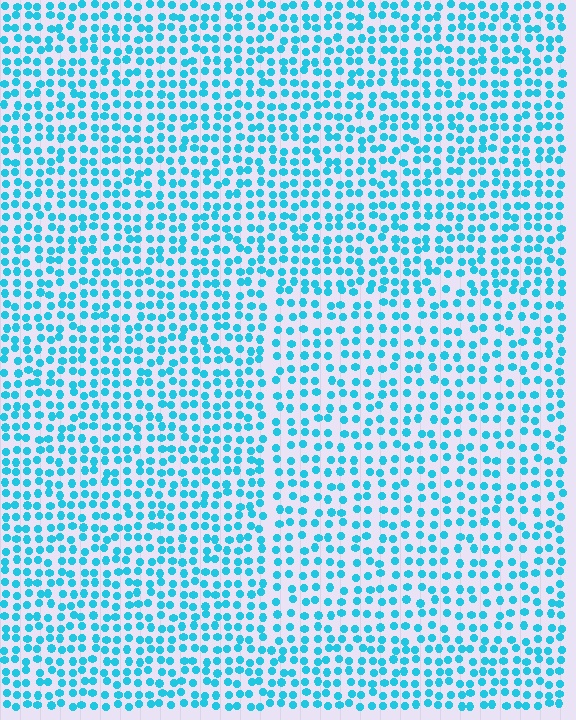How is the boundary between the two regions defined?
The boundary is defined by a change in element density (approximately 1.4x ratio). All elements are the same color, size, and shape.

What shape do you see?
I see a rectangle.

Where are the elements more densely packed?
The elements are more densely packed outside the rectangle boundary.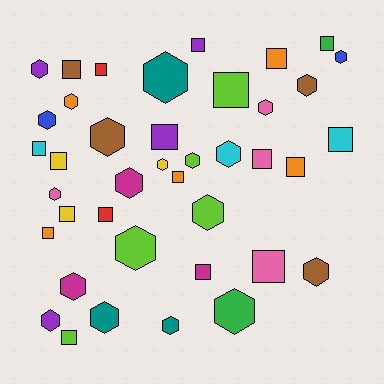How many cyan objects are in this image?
There are 3 cyan objects.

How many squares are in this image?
There are 19 squares.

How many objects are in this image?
There are 40 objects.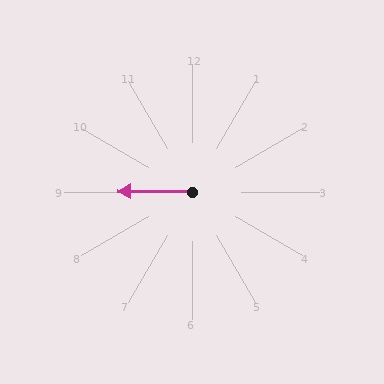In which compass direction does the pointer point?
West.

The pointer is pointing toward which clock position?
Roughly 9 o'clock.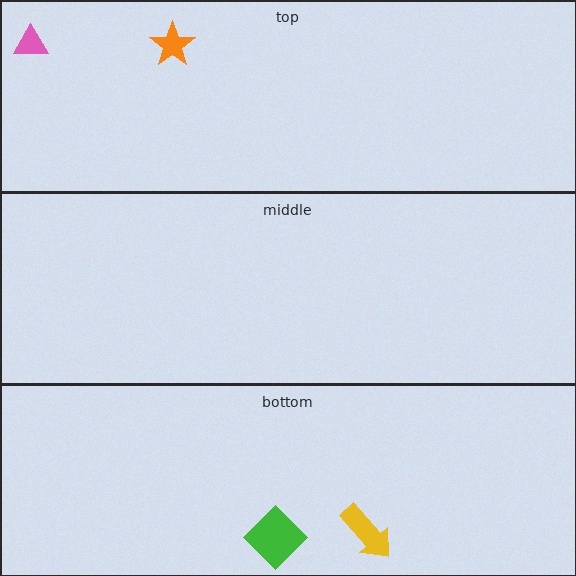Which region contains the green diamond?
The bottom region.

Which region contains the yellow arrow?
The bottom region.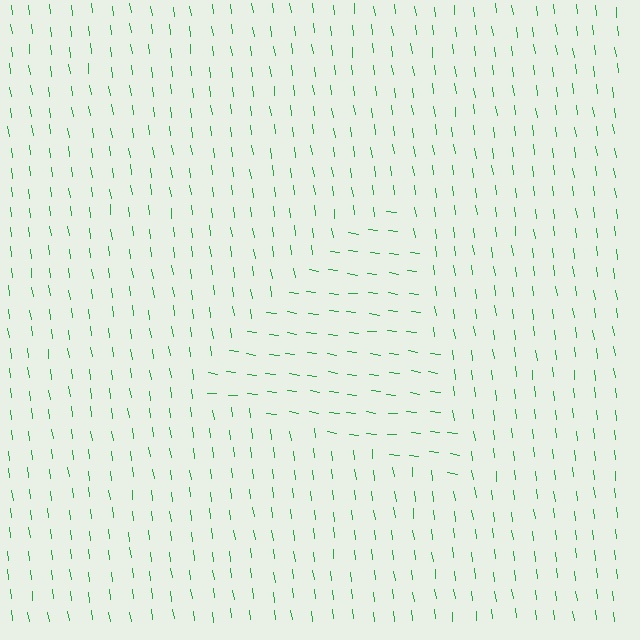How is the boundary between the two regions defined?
The boundary is defined purely by a change in line orientation (approximately 76 degrees difference). All lines are the same color and thickness.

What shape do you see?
I see a triangle.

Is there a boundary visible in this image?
Yes, there is a texture boundary formed by a change in line orientation.